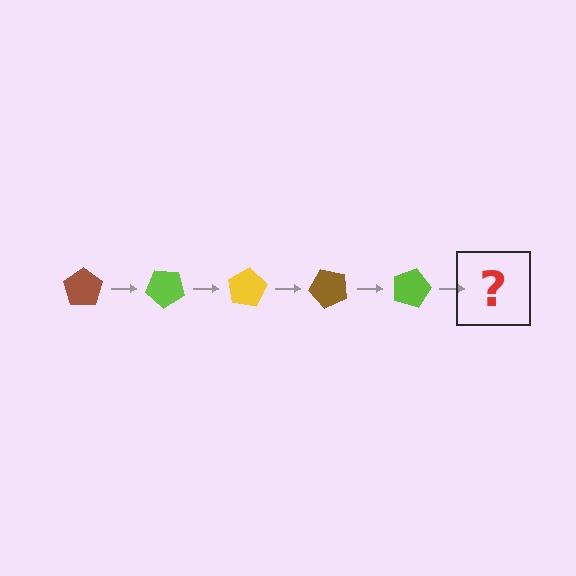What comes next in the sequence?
The next element should be a yellow pentagon, rotated 200 degrees from the start.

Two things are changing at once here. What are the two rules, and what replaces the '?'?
The two rules are that it rotates 40 degrees each step and the color cycles through brown, lime, and yellow. The '?' should be a yellow pentagon, rotated 200 degrees from the start.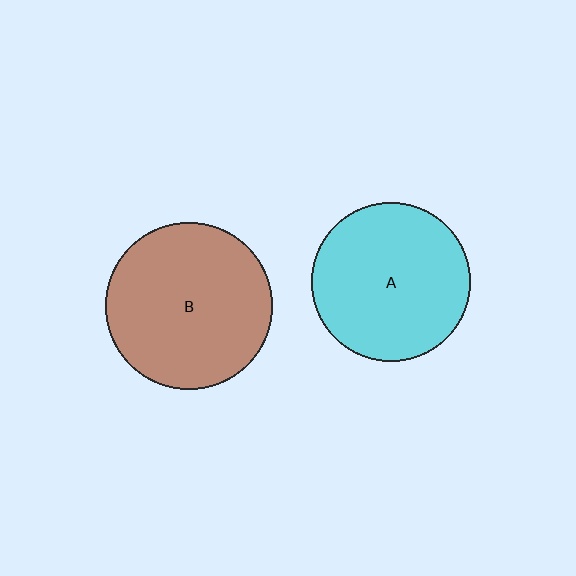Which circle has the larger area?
Circle B (brown).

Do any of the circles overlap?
No, none of the circles overlap.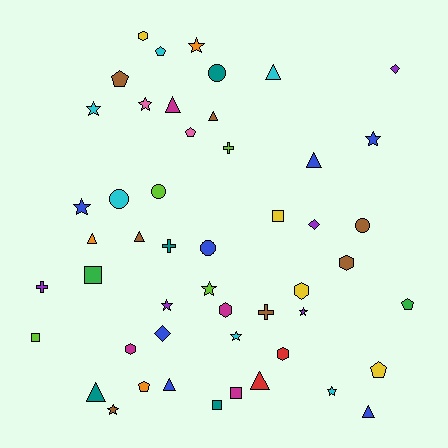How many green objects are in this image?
There are 2 green objects.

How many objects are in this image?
There are 50 objects.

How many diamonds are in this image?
There are 3 diamonds.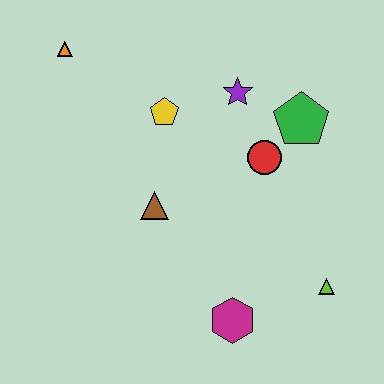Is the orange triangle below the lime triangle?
No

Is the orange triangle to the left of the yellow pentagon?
Yes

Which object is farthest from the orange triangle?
The lime triangle is farthest from the orange triangle.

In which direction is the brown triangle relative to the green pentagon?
The brown triangle is to the left of the green pentagon.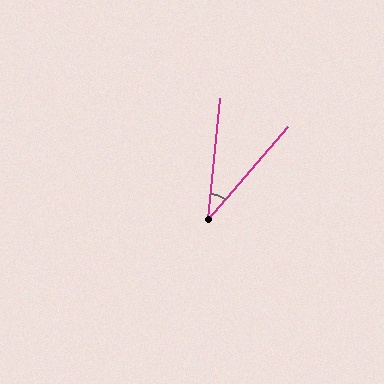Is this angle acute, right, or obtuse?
It is acute.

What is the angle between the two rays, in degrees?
Approximately 35 degrees.